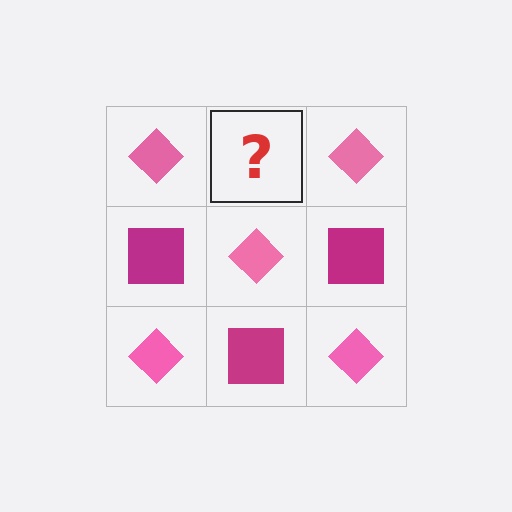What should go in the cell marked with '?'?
The missing cell should contain a magenta square.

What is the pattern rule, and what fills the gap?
The rule is that it alternates pink diamond and magenta square in a checkerboard pattern. The gap should be filled with a magenta square.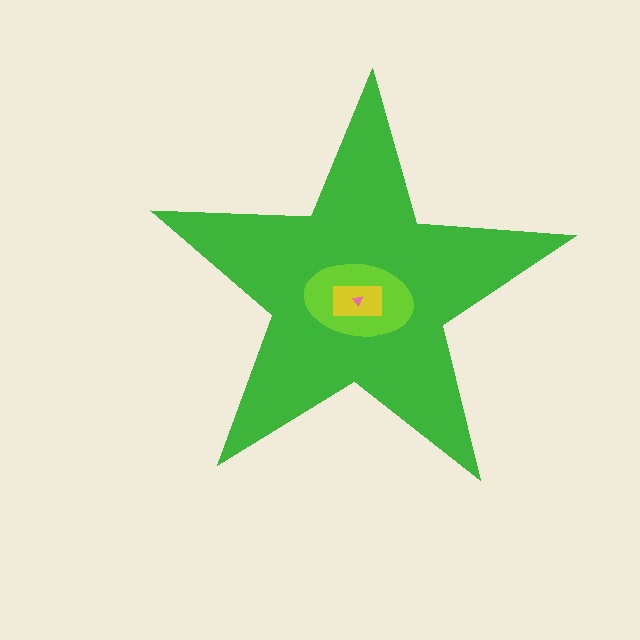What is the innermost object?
The pink triangle.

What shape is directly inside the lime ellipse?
The yellow rectangle.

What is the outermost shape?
The green star.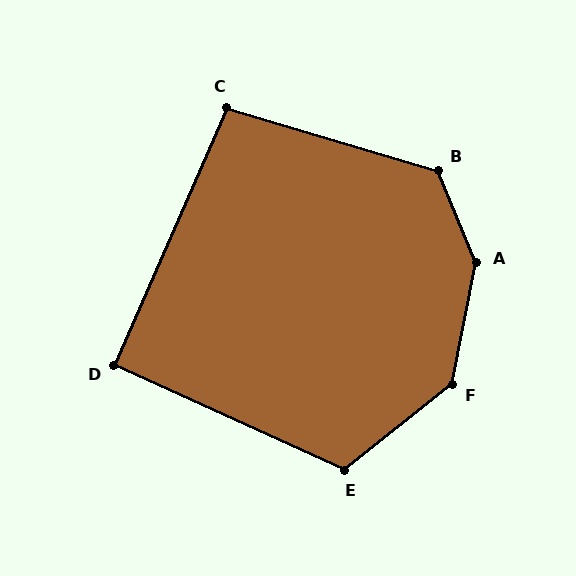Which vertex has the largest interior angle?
A, at approximately 146 degrees.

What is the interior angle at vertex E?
Approximately 117 degrees (obtuse).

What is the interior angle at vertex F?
Approximately 140 degrees (obtuse).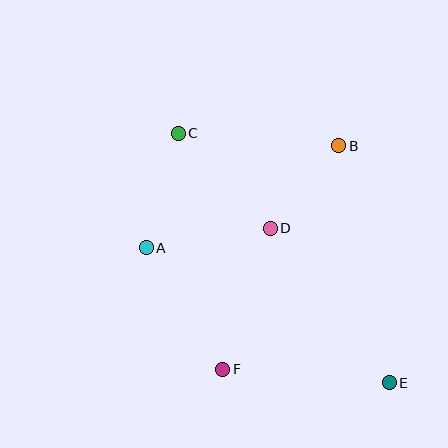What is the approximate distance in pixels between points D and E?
The distance between D and E is approximately 195 pixels.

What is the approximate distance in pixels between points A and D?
The distance between A and D is approximately 126 pixels.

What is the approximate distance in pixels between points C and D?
The distance between C and D is approximately 132 pixels.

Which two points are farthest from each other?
Points C and E are farthest from each other.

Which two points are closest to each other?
Points B and D are closest to each other.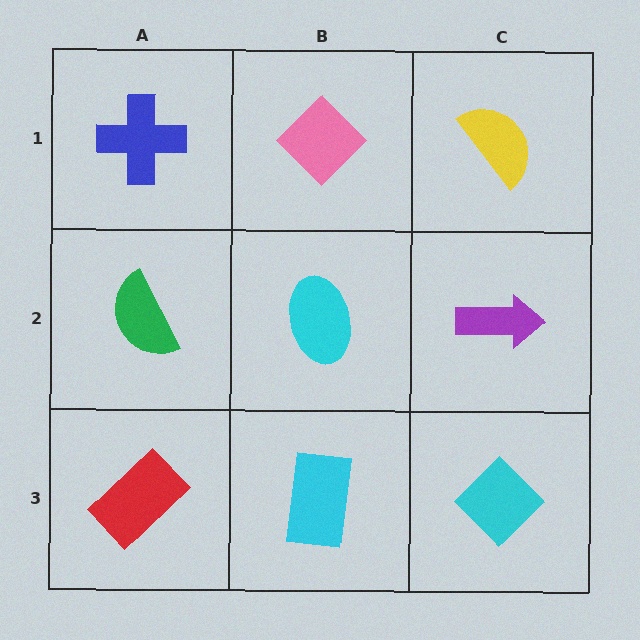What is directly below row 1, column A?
A green semicircle.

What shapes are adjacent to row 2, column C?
A yellow semicircle (row 1, column C), a cyan diamond (row 3, column C), a cyan ellipse (row 2, column B).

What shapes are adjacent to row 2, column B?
A pink diamond (row 1, column B), a cyan rectangle (row 3, column B), a green semicircle (row 2, column A), a purple arrow (row 2, column C).